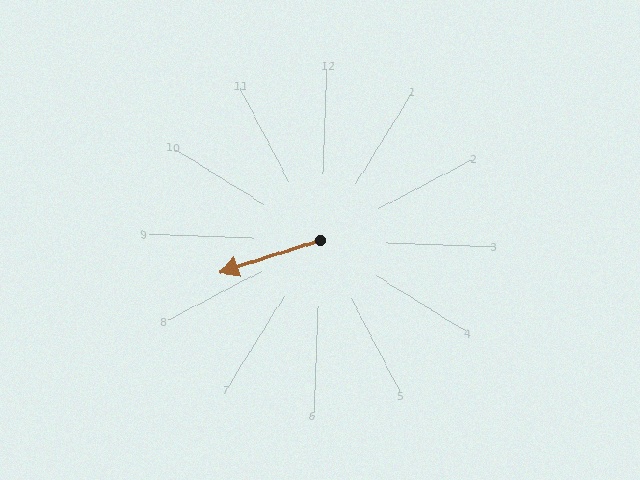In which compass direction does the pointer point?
West.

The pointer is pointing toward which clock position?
Roughly 8 o'clock.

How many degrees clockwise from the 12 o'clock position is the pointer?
Approximately 250 degrees.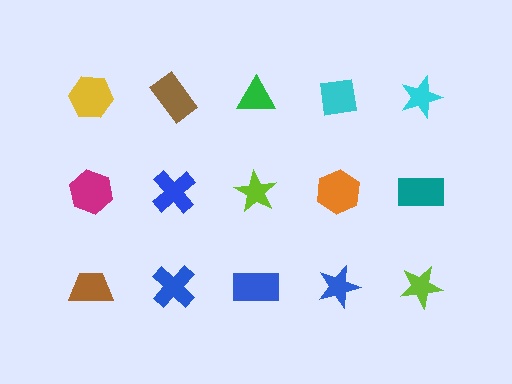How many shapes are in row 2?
5 shapes.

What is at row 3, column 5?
A lime star.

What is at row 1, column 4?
A cyan square.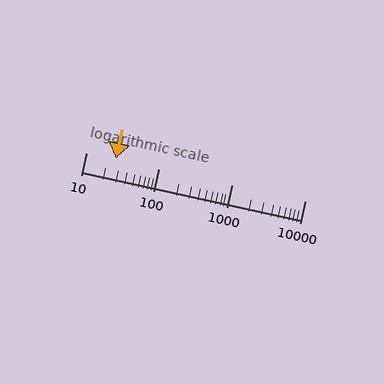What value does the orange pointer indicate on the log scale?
The pointer indicates approximately 26.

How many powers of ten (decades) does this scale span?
The scale spans 3 decades, from 10 to 10000.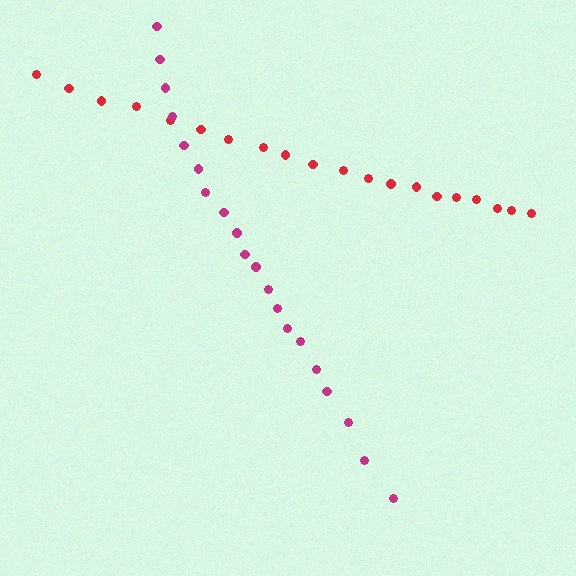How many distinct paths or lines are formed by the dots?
There are 2 distinct paths.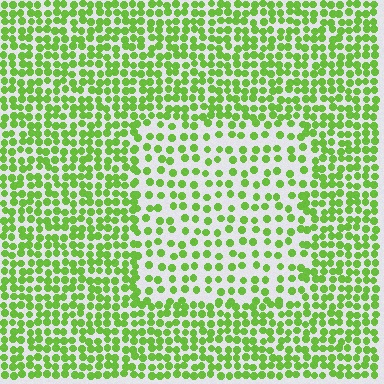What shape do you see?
I see a rectangle.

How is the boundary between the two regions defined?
The boundary is defined by a change in element density (approximately 1.9x ratio). All elements are the same color, size, and shape.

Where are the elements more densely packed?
The elements are more densely packed outside the rectangle boundary.